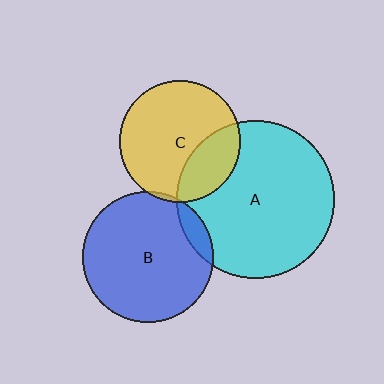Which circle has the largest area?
Circle A (cyan).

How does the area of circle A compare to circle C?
Approximately 1.7 times.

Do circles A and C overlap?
Yes.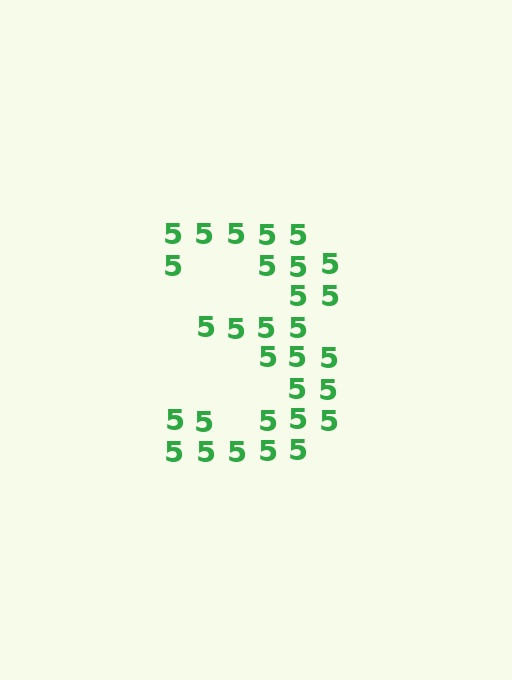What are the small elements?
The small elements are digit 5's.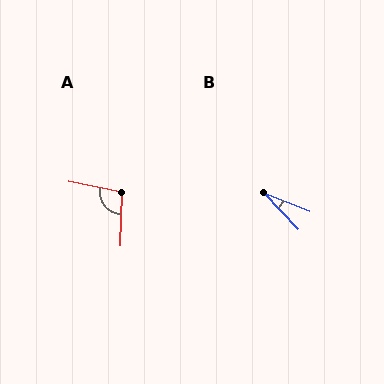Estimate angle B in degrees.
Approximately 25 degrees.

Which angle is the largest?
A, at approximately 100 degrees.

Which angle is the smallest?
B, at approximately 25 degrees.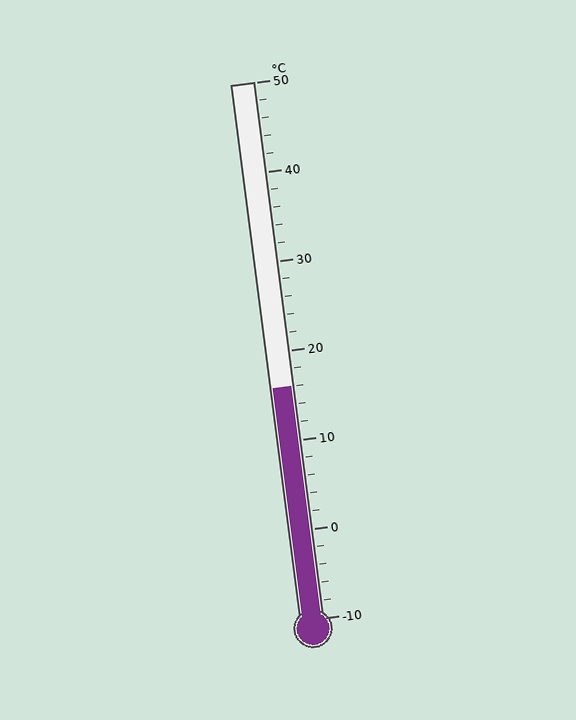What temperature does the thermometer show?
The thermometer shows approximately 16°C.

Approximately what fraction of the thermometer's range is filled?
The thermometer is filled to approximately 45% of its range.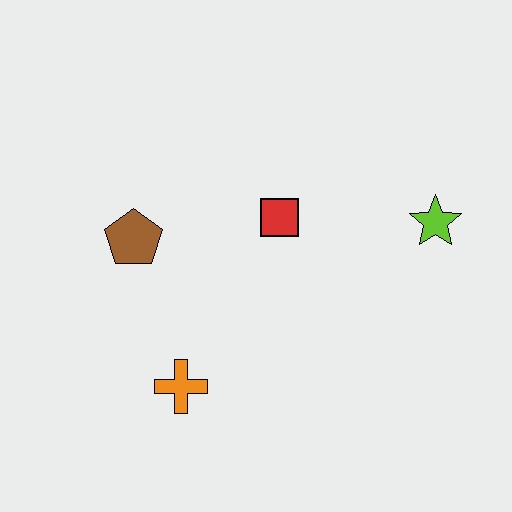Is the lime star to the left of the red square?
No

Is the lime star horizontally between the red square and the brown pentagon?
No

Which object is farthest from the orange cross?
The lime star is farthest from the orange cross.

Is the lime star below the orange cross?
No